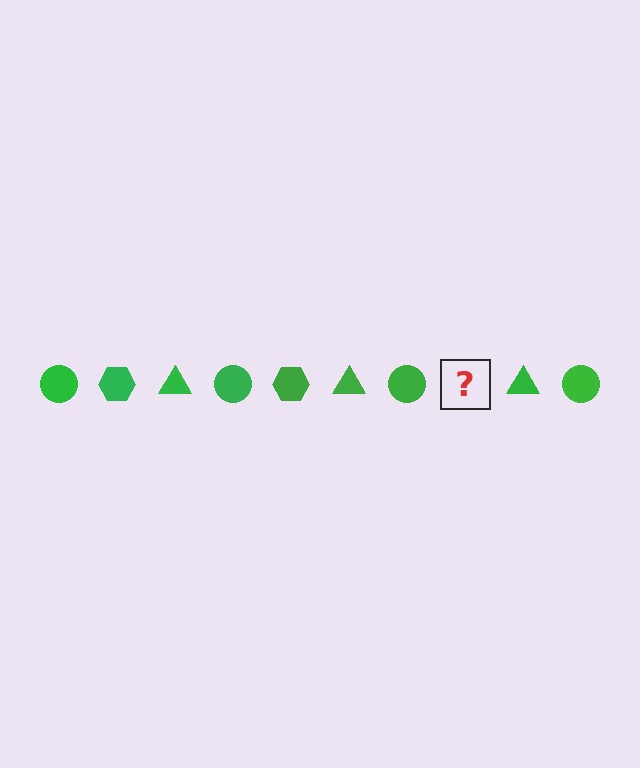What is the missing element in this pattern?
The missing element is a green hexagon.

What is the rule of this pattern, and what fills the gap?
The rule is that the pattern cycles through circle, hexagon, triangle shapes in green. The gap should be filled with a green hexagon.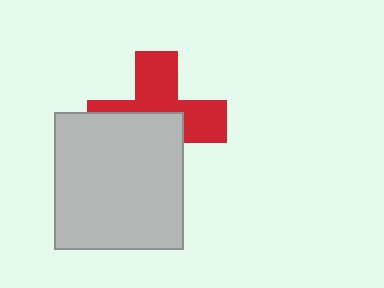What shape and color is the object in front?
The object in front is a light gray rectangle.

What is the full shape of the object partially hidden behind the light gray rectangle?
The partially hidden object is a red cross.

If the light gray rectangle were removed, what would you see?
You would see the complete red cross.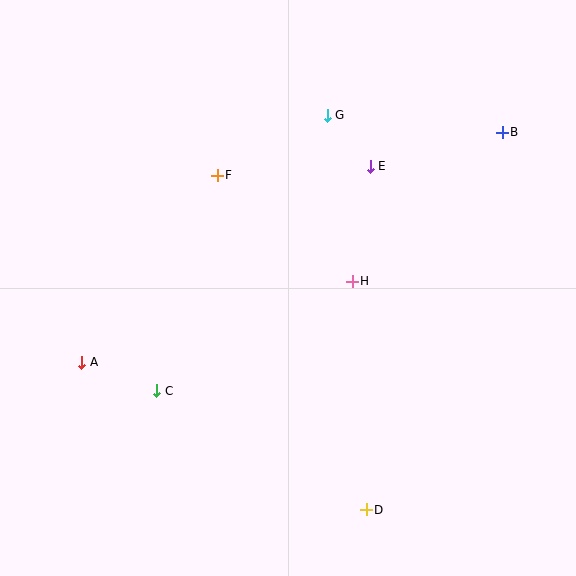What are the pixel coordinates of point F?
Point F is at (217, 175).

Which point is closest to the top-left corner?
Point F is closest to the top-left corner.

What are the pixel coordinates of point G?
Point G is at (327, 115).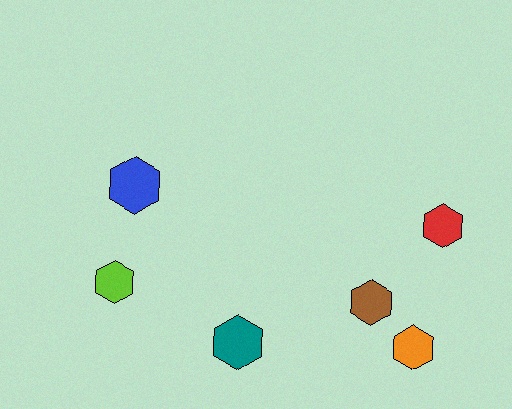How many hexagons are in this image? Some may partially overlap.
There are 6 hexagons.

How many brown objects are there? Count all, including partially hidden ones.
There is 1 brown object.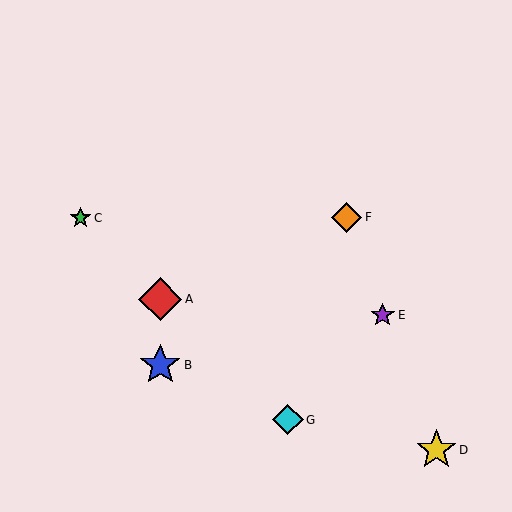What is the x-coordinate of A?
Object A is at x≈160.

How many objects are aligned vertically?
2 objects (A, B) are aligned vertically.